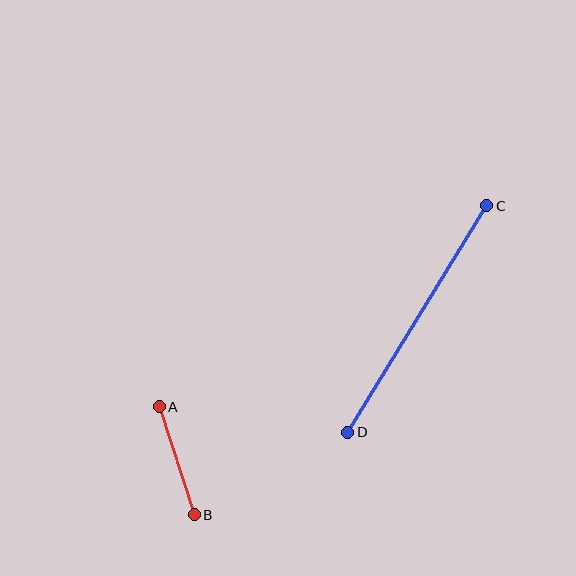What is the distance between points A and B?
The distance is approximately 114 pixels.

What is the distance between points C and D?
The distance is approximately 266 pixels.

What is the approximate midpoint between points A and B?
The midpoint is at approximately (177, 461) pixels.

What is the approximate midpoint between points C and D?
The midpoint is at approximately (417, 319) pixels.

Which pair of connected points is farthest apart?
Points C and D are farthest apart.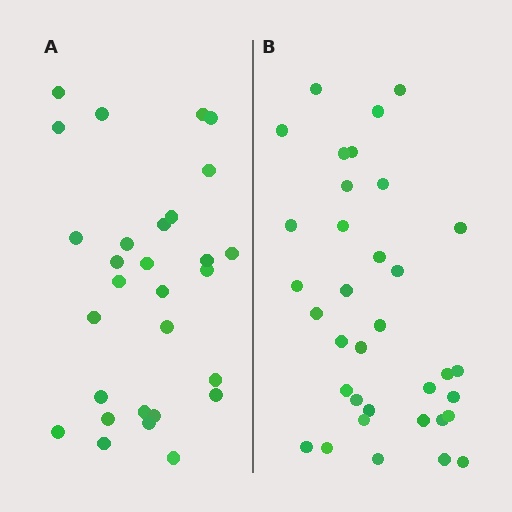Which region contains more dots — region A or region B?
Region B (the right region) has more dots.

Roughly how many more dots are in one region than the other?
Region B has about 6 more dots than region A.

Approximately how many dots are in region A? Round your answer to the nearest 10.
About 30 dots. (The exact count is 29, which rounds to 30.)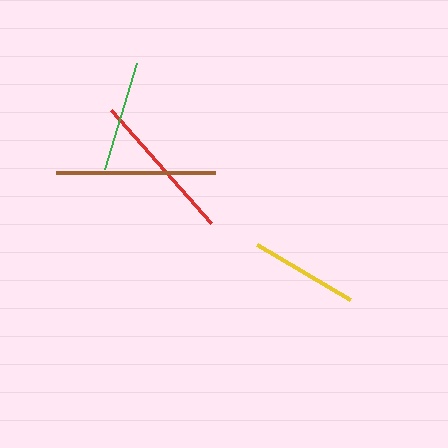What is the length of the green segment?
The green segment is approximately 110 pixels long.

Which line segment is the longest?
The brown line is the longest at approximately 159 pixels.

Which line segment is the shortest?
The yellow line is the shortest at approximately 108 pixels.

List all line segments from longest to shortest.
From longest to shortest: brown, red, green, yellow.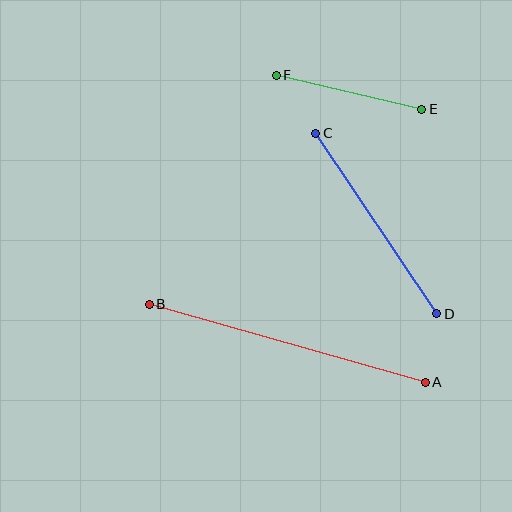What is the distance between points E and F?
The distance is approximately 149 pixels.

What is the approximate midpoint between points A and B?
The midpoint is at approximately (287, 343) pixels.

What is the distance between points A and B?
The distance is approximately 287 pixels.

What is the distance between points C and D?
The distance is approximately 217 pixels.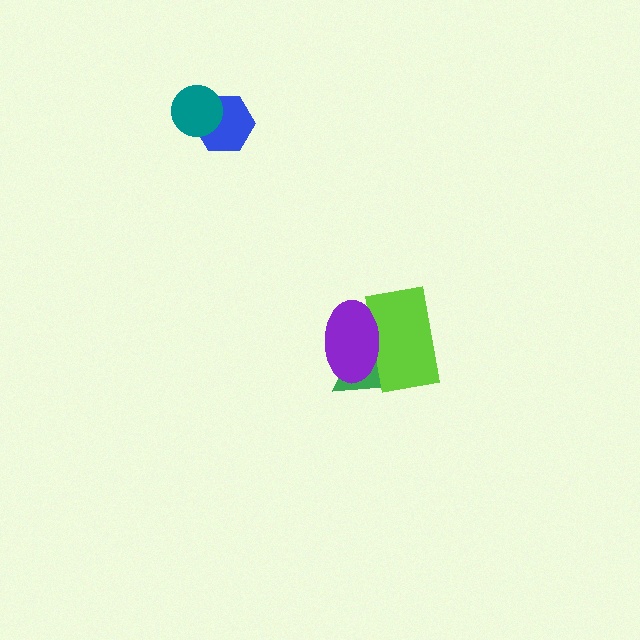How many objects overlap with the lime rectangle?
2 objects overlap with the lime rectangle.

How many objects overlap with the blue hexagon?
1 object overlaps with the blue hexagon.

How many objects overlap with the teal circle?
1 object overlaps with the teal circle.